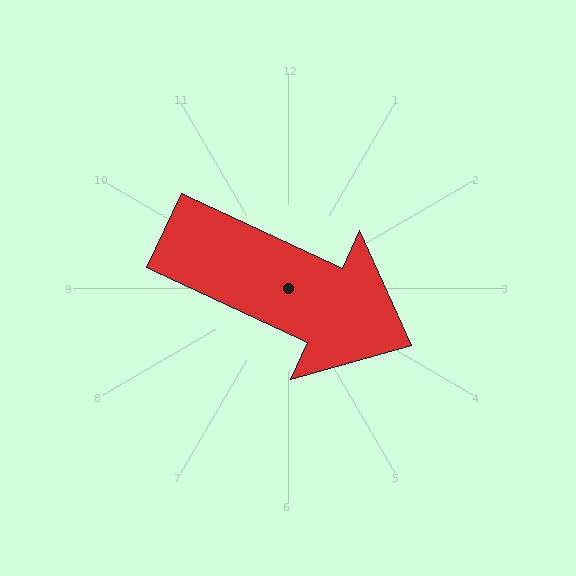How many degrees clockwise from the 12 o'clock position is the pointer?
Approximately 115 degrees.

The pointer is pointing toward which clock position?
Roughly 4 o'clock.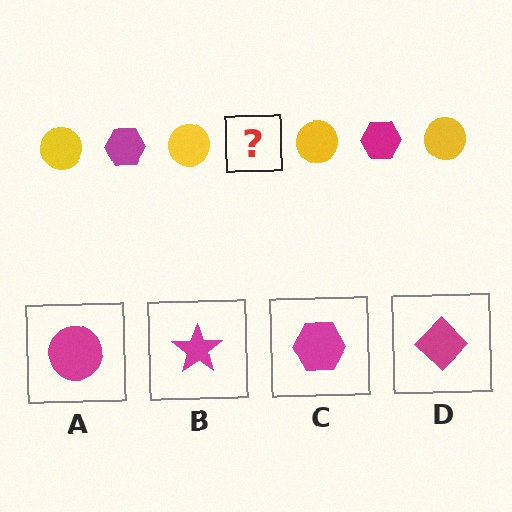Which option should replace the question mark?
Option C.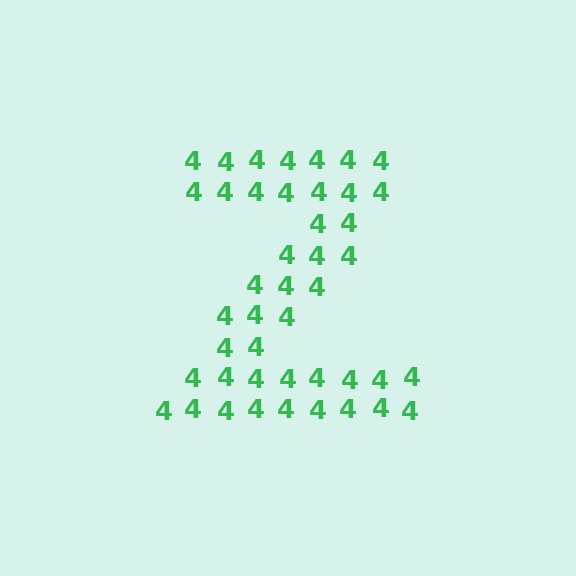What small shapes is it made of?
It is made of small digit 4's.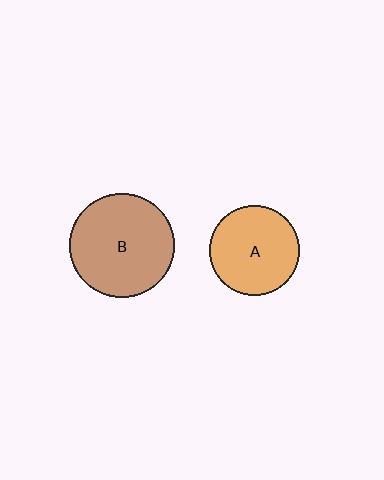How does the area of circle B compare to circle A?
Approximately 1.3 times.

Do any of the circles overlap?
No, none of the circles overlap.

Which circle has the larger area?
Circle B (brown).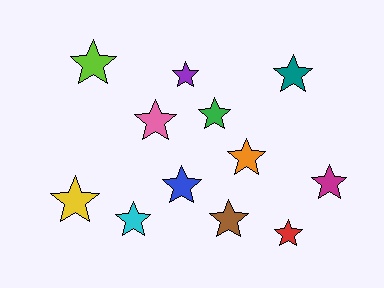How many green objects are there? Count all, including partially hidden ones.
There is 1 green object.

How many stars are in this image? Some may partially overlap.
There are 12 stars.